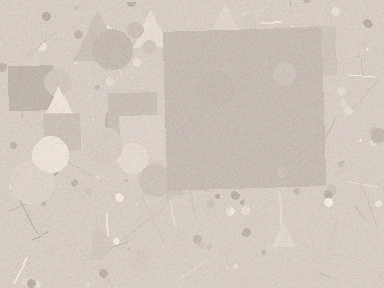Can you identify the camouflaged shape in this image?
The camouflaged shape is a square.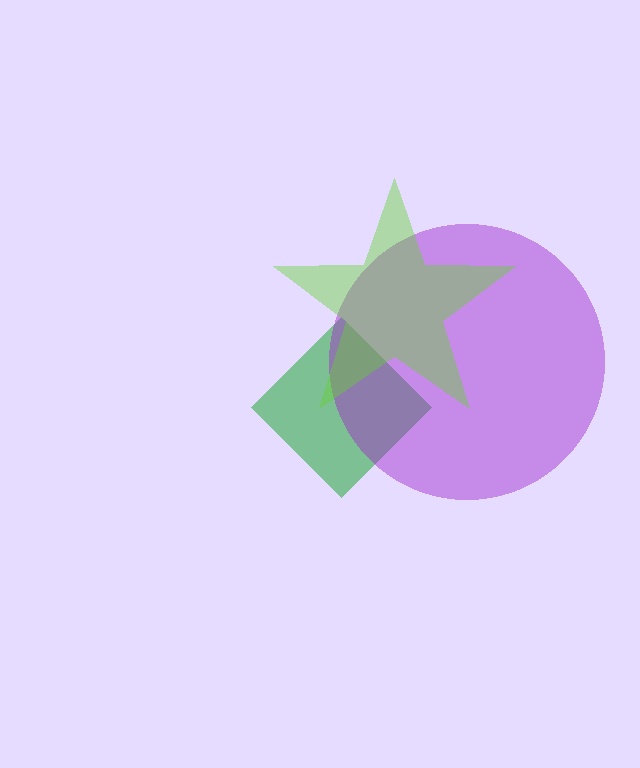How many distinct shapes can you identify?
There are 3 distinct shapes: a green diamond, a purple circle, a lime star.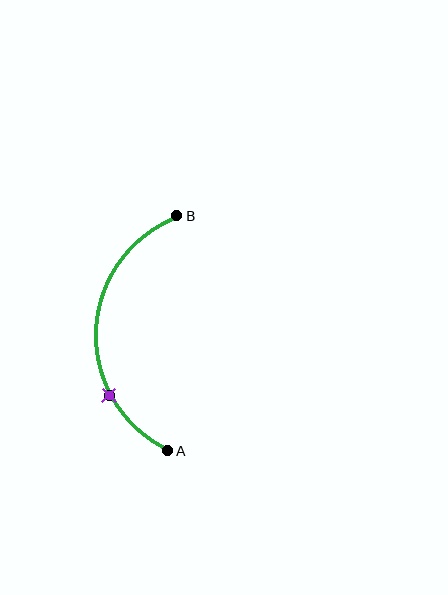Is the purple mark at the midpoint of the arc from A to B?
No. The purple mark lies on the arc but is closer to endpoint A. The arc midpoint would be at the point on the curve equidistant along the arc from both A and B.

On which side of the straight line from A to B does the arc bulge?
The arc bulges to the left of the straight line connecting A and B.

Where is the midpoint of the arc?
The arc midpoint is the point on the curve farthest from the straight line joining A and B. It sits to the left of that line.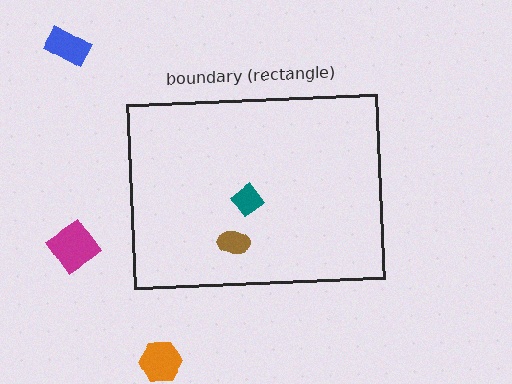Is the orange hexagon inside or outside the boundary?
Outside.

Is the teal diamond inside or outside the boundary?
Inside.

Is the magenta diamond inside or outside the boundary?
Outside.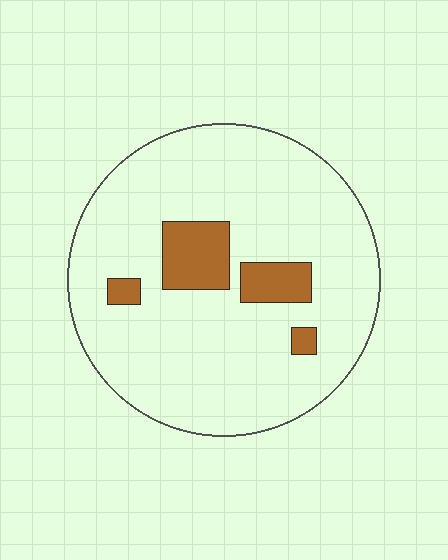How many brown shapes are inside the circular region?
4.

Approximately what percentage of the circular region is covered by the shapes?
Approximately 10%.